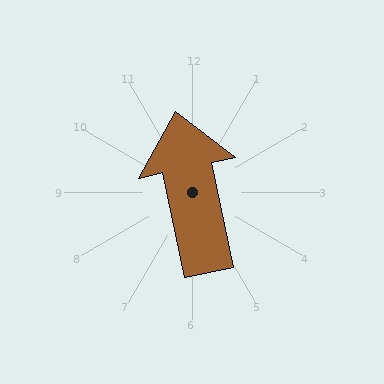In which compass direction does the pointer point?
North.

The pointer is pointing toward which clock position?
Roughly 12 o'clock.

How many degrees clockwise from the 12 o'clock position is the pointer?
Approximately 348 degrees.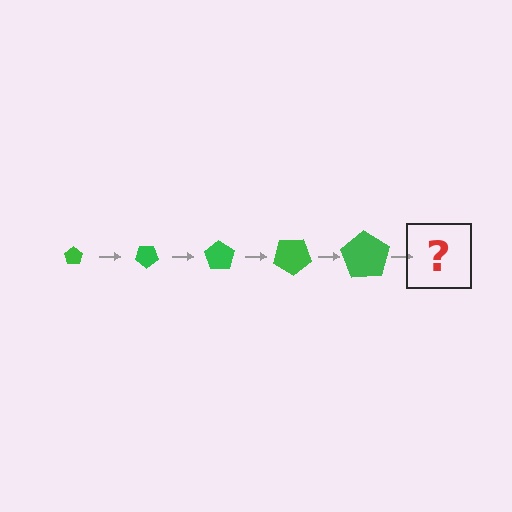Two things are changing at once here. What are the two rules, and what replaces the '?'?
The two rules are that the pentagon grows larger each step and it rotates 35 degrees each step. The '?' should be a pentagon, larger than the previous one and rotated 175 degrees from the start.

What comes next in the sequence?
The next element should be a pentagon, larger than the previous one and rotated 175 degrees from the start.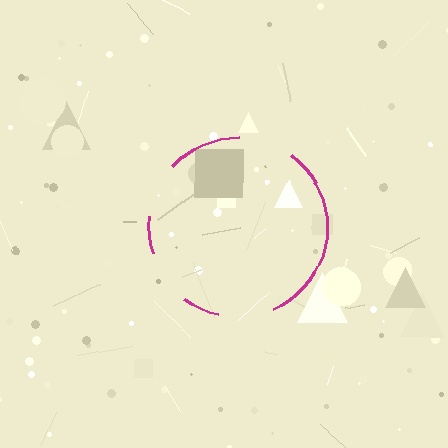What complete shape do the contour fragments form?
The contour fragments form a circle.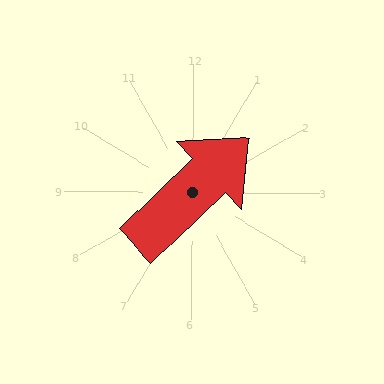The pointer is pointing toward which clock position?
Roughly 2 o'clock.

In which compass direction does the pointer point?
Northeast.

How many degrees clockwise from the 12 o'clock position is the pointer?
Approximately 46 degrees.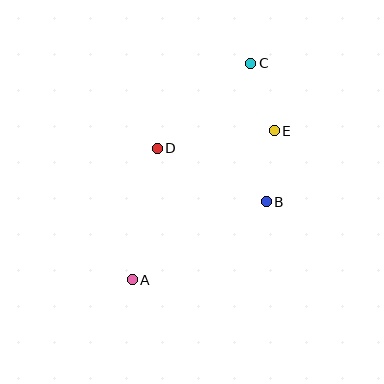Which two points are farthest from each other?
Points A and C are farthest from each other.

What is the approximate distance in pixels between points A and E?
The distance between A and E is approximately 206 pixels.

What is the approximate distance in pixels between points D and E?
The distance between D and E is approximately 118 pixels.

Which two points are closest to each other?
Points C and E are closest to each other.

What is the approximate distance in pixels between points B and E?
The distance between B and E is approximately 72 pixels.